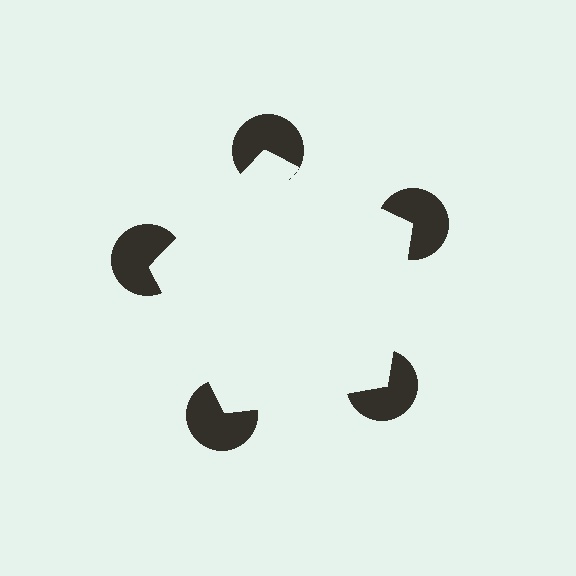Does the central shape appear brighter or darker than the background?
It typically appears slightly brighter than the background, even though no actual brightness change is drawn.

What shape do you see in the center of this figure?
An illusory pentagon — its edges are inferred from the aligned wedge cuts in the pac-man discs, not physically drawn.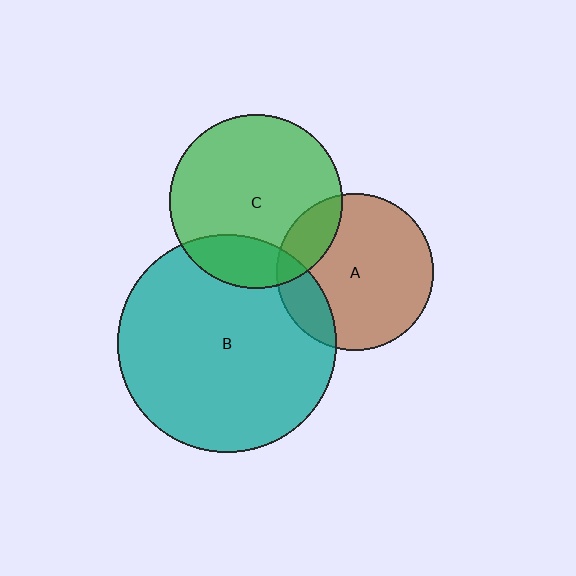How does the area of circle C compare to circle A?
Approximately 1.2 times.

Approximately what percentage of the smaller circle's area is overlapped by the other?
Approximately 15%.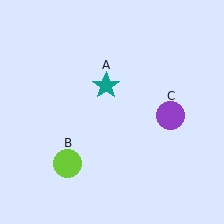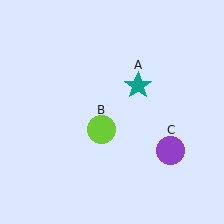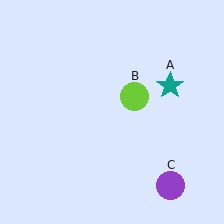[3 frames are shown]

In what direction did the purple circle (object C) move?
The purple circle (object C) moved down.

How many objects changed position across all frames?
3 objects changed position: teal star (object A), lime circle (object B), purple circle (object C).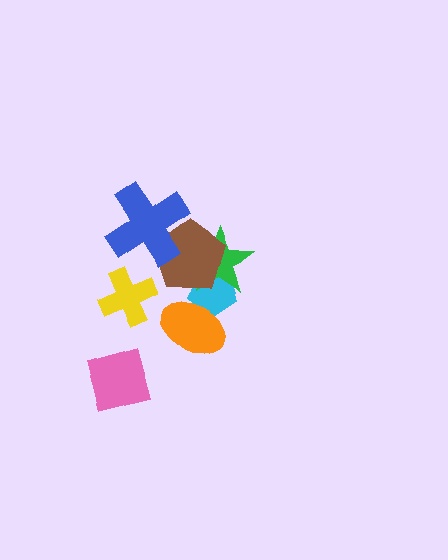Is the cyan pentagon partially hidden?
Yes, it is partially covered by another shape.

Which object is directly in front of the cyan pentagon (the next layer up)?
The green star is directly in front of the cyan pentagon.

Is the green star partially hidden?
Yes, it is partially covered by another shape.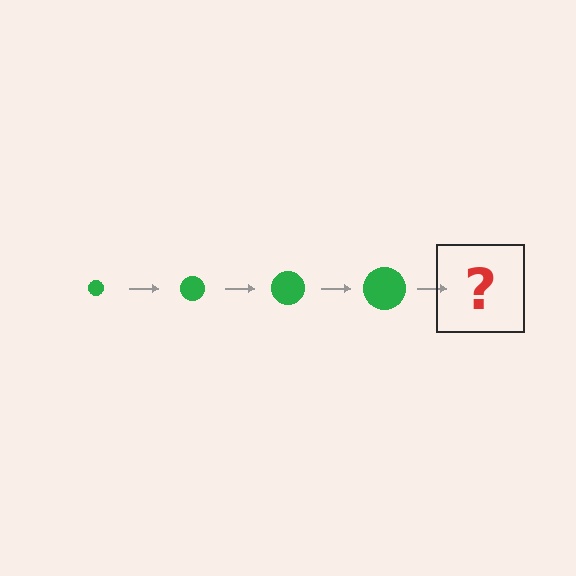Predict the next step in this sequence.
The next step is a green circle, larger than the previous one.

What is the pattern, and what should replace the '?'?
The pattern is that the circle gets progressively larger each step. The '?' should be a green circle, larger than the previous one.